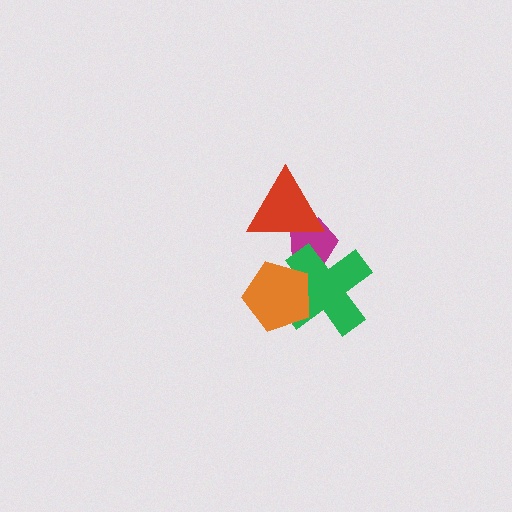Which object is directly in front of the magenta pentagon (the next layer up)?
The green cross is directly in front of the magenta pentagon.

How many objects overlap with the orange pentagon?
1 object overlaps with the orange pentagon.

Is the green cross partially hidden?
Yes, it is partially covered by another shape.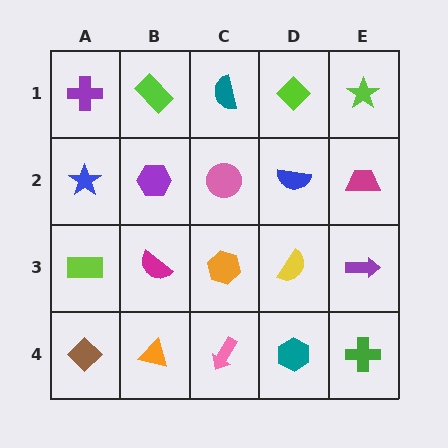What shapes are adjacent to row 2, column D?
A lime diamond (row 1, column D), a yellow semicircle (row 3, column D), a pink circle (row 2, column C), a magenta trapezoid (row 2, column E).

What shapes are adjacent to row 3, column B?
A purple hexagon (row 2, column B), an orange triangle (row 4, column B), a lime rectangle (row 3, column A), an orange hexagon (row 3, column C).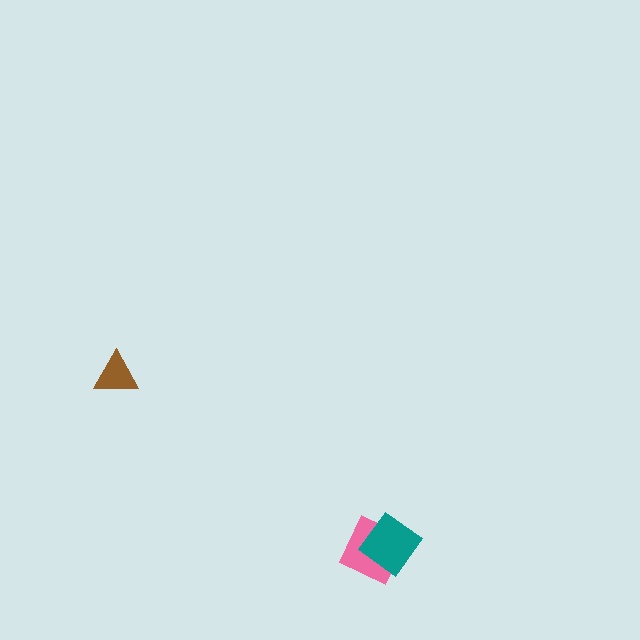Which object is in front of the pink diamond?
The teal diamond is in front of the pink diamond.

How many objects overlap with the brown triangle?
0 objects overlap with the brown triangle.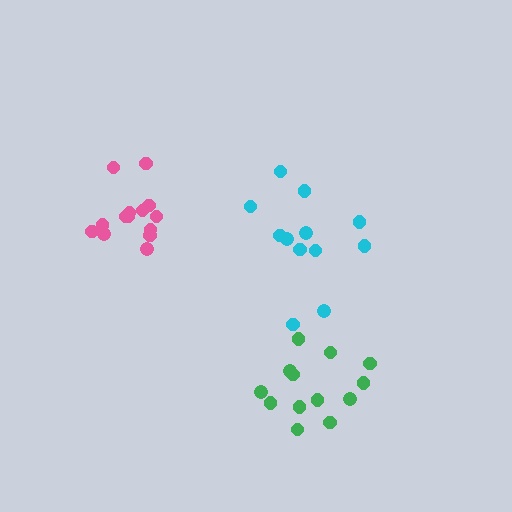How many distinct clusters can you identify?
There are 3 distinct clusters.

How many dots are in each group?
Group 1: 12 dots, Group 2: 14 dots, Group 3: 13 dots (39 total).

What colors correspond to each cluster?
The clusters are colored: cyan, pink, green.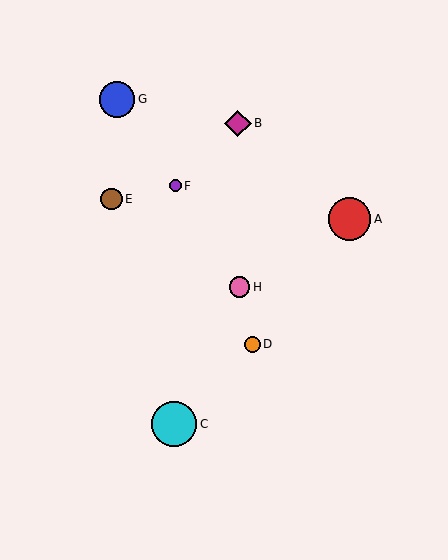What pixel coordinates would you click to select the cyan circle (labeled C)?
Click at (174, 424) to select the cyan circle C.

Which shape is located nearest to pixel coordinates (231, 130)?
The magenta diamond (labeled B) at (238, 123) is nearest to that location.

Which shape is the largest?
The cyan circle (labeled C) is the largest.